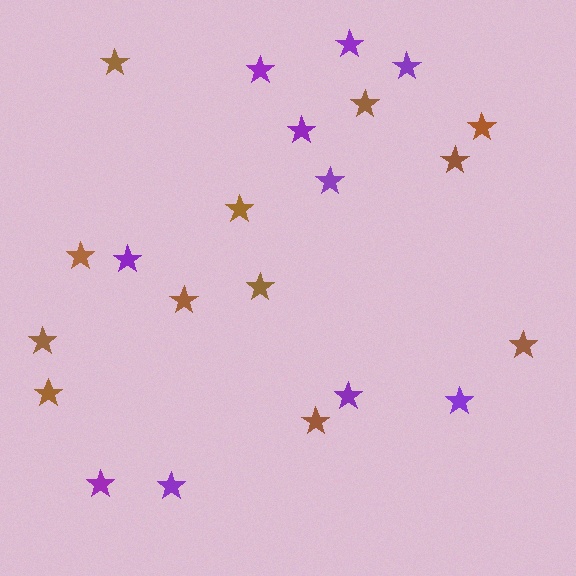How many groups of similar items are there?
There are 2 groups: one group of brown stars (12) and one group of purple stars (10).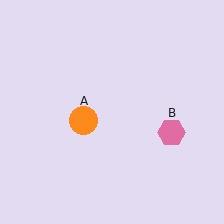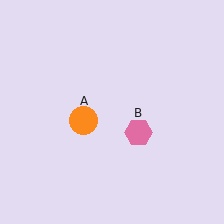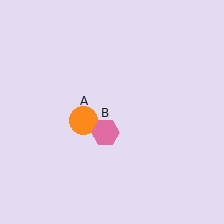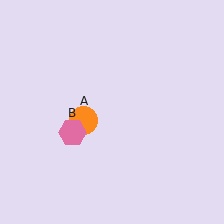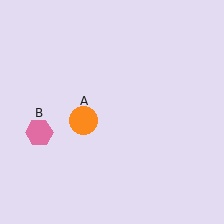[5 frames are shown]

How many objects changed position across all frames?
1 object changed position: pink hexagon (object B).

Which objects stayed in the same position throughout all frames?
Orange circle (object A) remained stationary.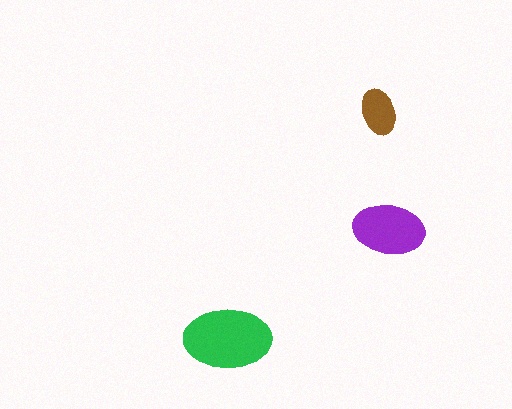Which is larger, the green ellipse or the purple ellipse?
The green one.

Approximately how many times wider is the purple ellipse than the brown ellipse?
About 1.5 times wider.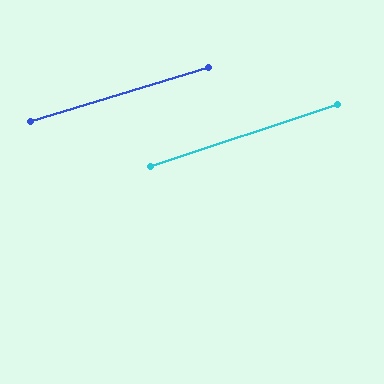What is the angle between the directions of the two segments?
Approximately 1 degree.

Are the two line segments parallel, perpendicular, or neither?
Parallel — their directions differ by only 1.4°.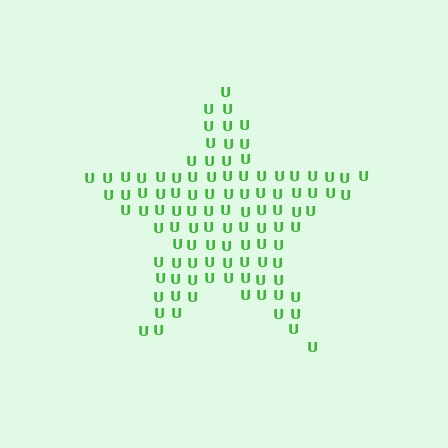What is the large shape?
The large shape is a star.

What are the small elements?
The small elements are letter U's.